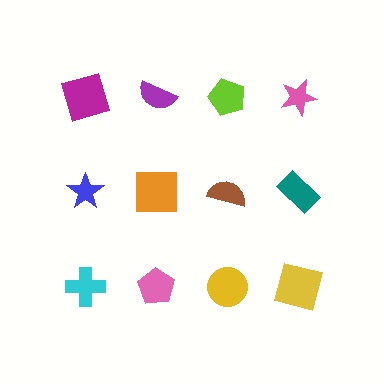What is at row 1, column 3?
A lime pentagon.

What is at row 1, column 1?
A magenta square.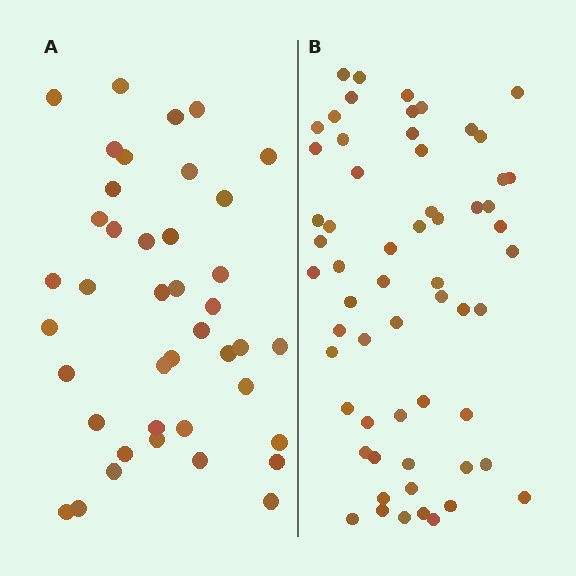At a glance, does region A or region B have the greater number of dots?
Region B (the right region) has more dots.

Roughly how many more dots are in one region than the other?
Region B has approximately 20 more dots than region A.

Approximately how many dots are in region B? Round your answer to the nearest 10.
About 60 dots.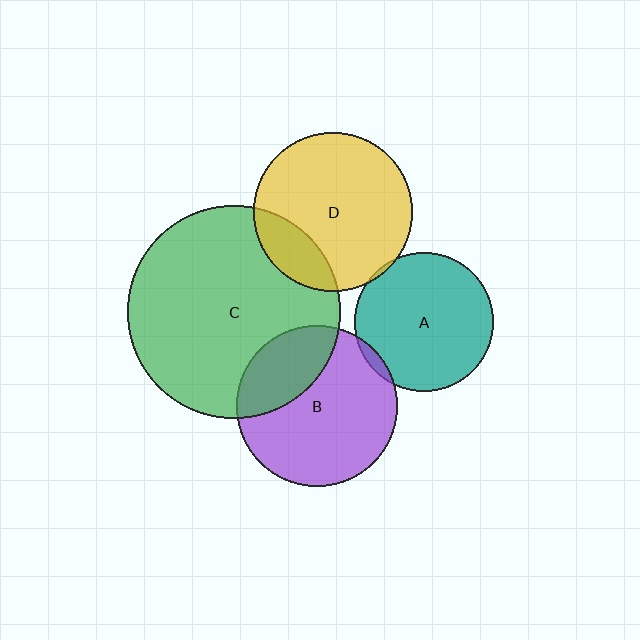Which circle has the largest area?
Circle C (green).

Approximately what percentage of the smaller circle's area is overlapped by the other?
Approximately 5%.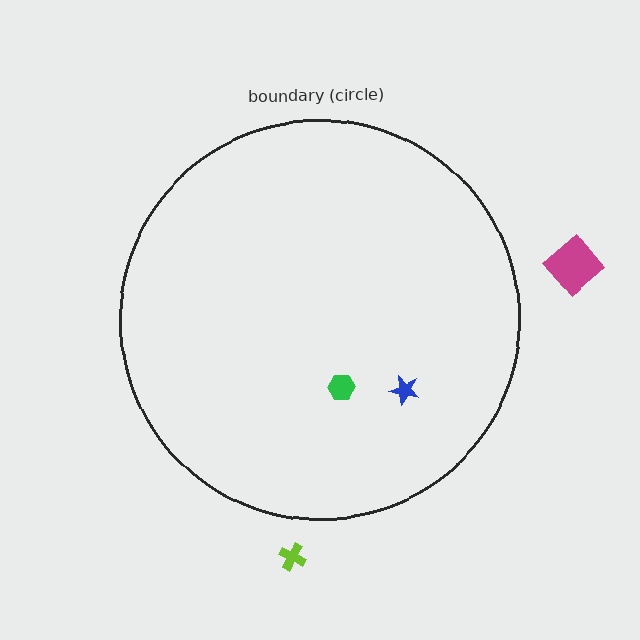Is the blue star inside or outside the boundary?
Inside.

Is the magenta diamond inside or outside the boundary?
Outside.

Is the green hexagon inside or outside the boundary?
Inside.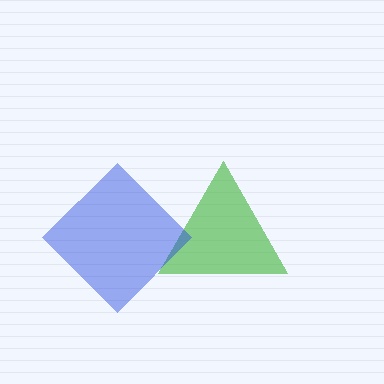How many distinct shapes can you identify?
There are 2 distinct shapes: a green triangle, a blue diamond.